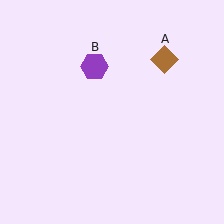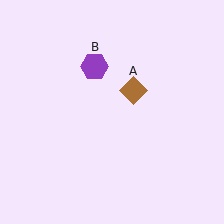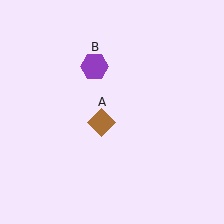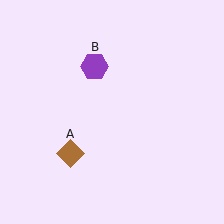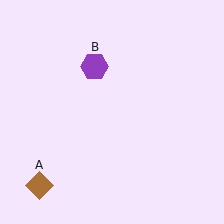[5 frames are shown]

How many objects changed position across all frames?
1 object changed position: brown diamond (object A).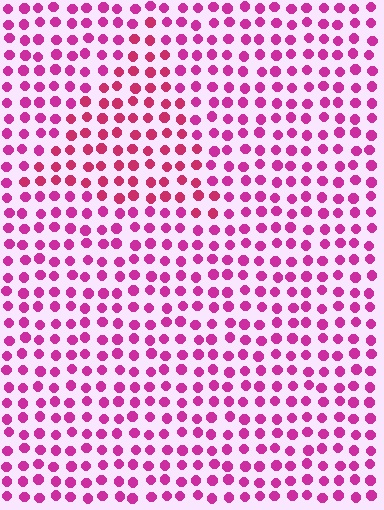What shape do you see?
I see a triangle.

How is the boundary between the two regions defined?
The boundary is defined purely by a slight shift in hue (about 22 degrees). Spacing, size, and orientation are identical on both sides.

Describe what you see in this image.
The image is filled with small magenta elements in a uniform arrangement. A triangle-shaped region is visible where the elements are tinted to a slightly different hue, forming a subtle color boundary.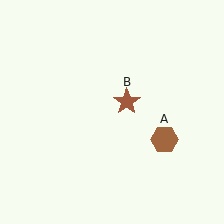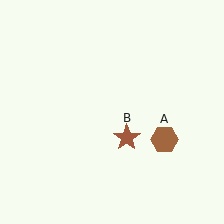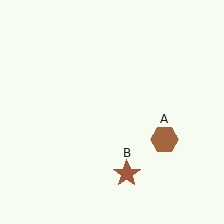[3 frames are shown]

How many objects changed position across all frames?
1 object changed position: brown star (object B).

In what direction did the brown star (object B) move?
The brown star (object B) moved down.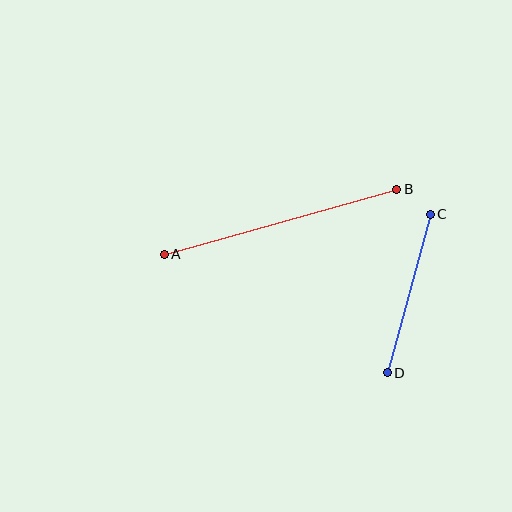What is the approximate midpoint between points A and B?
The midpoint is at approximately (280, 222) pixels.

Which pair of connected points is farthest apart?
Points A and B are farthest apart.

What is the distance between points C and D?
The distance is approximately 164 pixels.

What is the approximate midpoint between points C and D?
The midpoint is at approximately (409, 294) pixels.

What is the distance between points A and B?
The distance is approximately 241 pixels.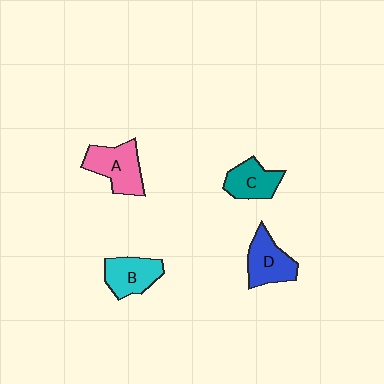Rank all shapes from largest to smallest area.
From largest to smallest: A (pink), D (blue), B (cyan), C (teal).